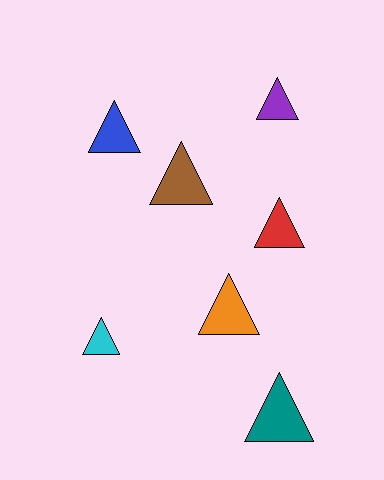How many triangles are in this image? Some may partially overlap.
There are 7 triangles.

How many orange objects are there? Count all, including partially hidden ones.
There is 1 orange object.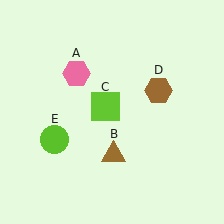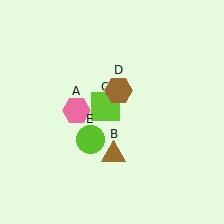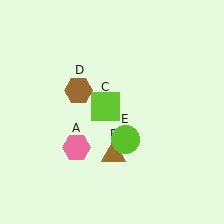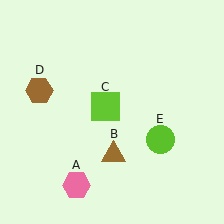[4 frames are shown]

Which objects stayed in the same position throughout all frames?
Brown triangle (object B) and lime square (object C) remained stationary.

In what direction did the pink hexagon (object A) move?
The pink hexagon (object A) moved down.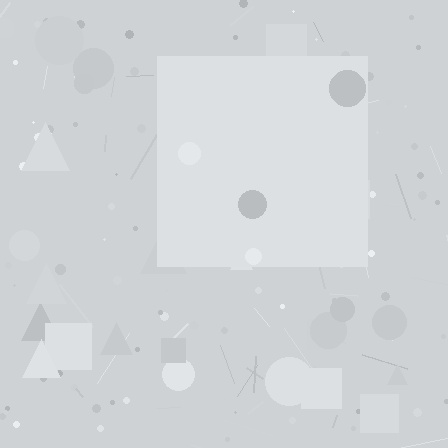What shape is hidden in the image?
A square is hidden in the image.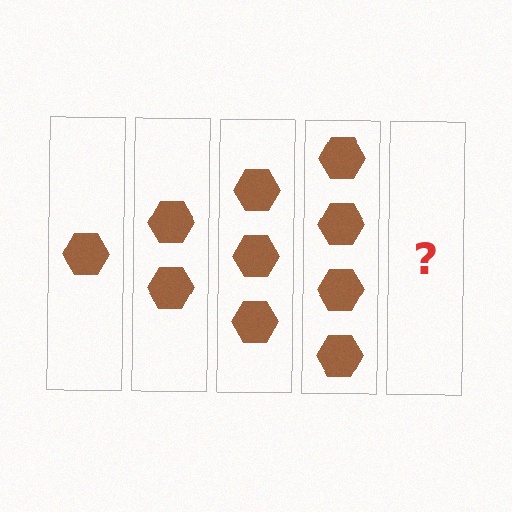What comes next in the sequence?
The next element should be 5 hexagons.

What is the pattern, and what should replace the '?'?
The pattern is that each step adds one more hexagon. The '?' should be 5 hexagons.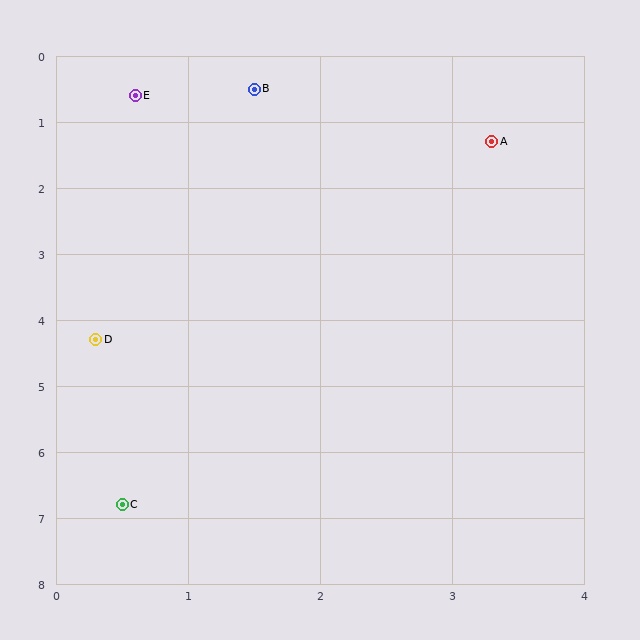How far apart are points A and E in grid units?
Points A and E are about 2.8 grid units apart.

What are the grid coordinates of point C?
Point C is at approximately (0.5, 6.8).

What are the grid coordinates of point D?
Point D is at approximately (0.3, 4.3).